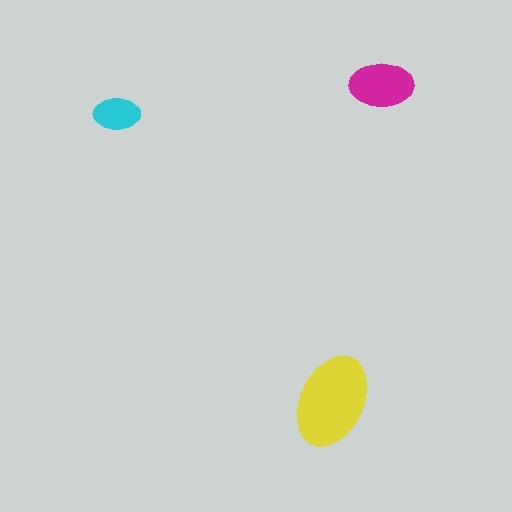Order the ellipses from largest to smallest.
the yellow one, the magenta one, the cyan one.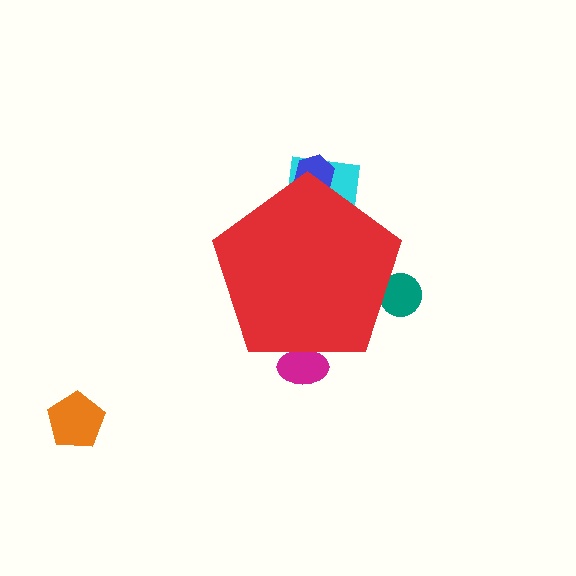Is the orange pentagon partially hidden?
No, the orange pentagon is fully visible.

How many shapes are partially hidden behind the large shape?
4 shapes are partially hidden.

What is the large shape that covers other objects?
A red pentagon.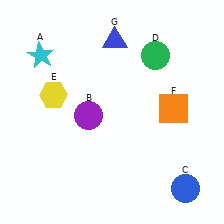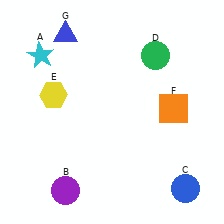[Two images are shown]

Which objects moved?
The objects that moved are: the purple circle (B), the blue triangle (G).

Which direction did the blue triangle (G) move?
The blue triangle (G) moved left.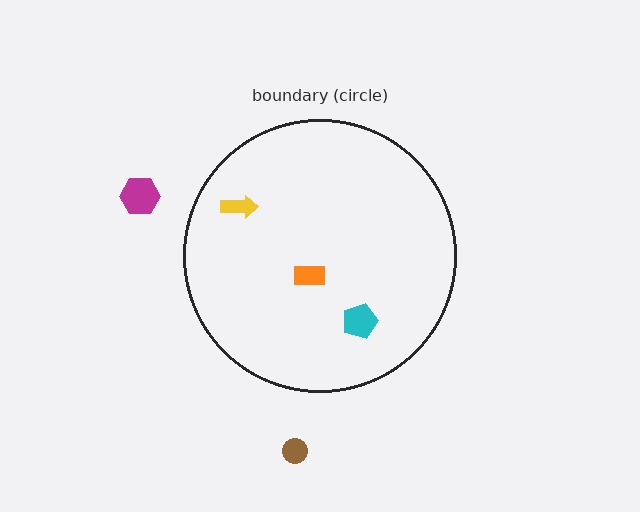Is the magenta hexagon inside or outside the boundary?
Outside.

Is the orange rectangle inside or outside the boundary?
Inside.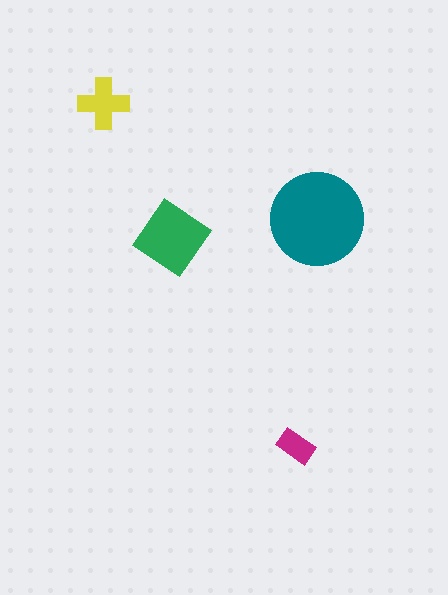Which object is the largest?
The teal circle.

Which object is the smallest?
The magenta rectangle.